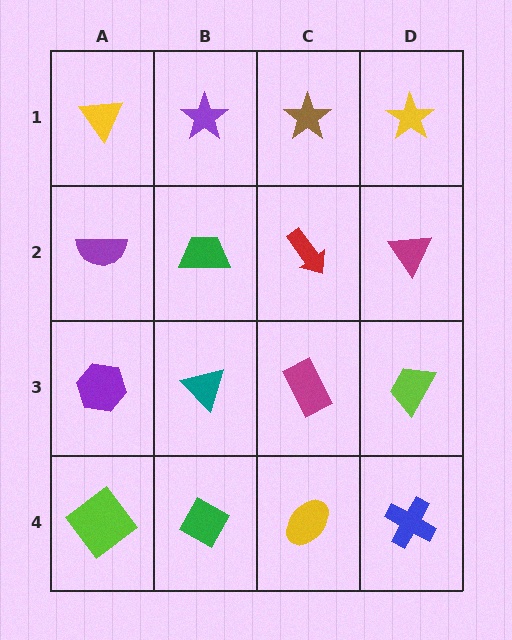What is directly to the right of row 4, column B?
A yellow ellipse.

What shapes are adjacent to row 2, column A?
A yellow triangle (row 1, column A), a purple hexagon (row 3, column A), a green trapezoid (row 2, column B).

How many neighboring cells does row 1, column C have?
3.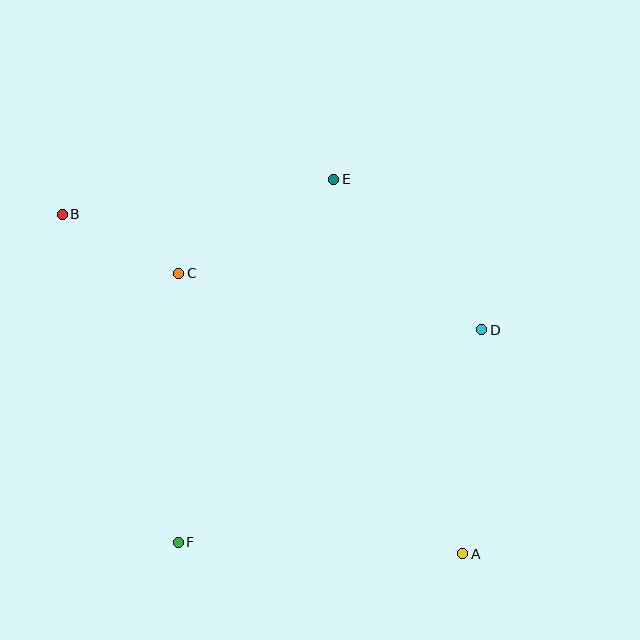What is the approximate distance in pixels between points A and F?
The distance between A and F is approximately 285 pixels.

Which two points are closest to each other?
Points B and C are closest to each other.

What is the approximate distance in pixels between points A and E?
The distance between A and E is approximately 396 pixels.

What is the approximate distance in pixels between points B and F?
The distance between B and F is approximately 348 pixels.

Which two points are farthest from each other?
Points A and B are farthest from each other.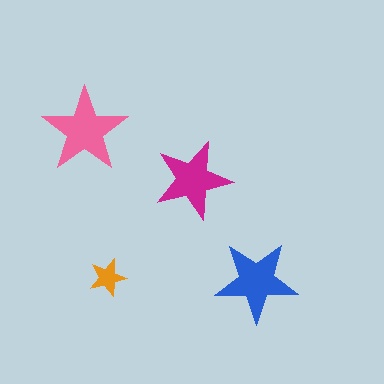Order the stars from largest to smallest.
the pink one, the blue one, the magenta one, the orange one.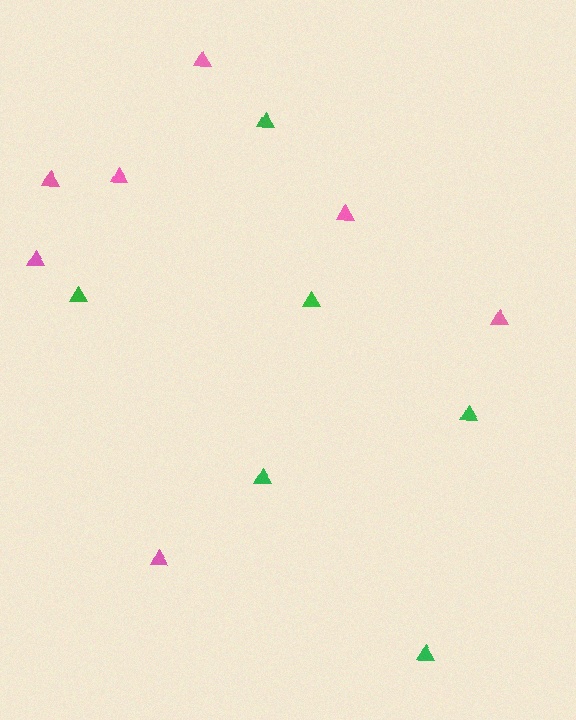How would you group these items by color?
There are 2 groups: one group of green triangles (6) and one group of pink triangles (7).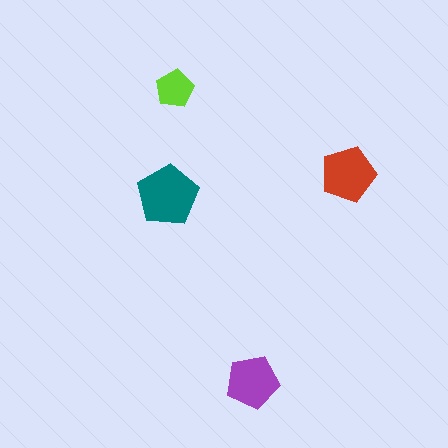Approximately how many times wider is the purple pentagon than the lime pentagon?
About 1.5 times wider.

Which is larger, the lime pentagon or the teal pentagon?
The teal one.